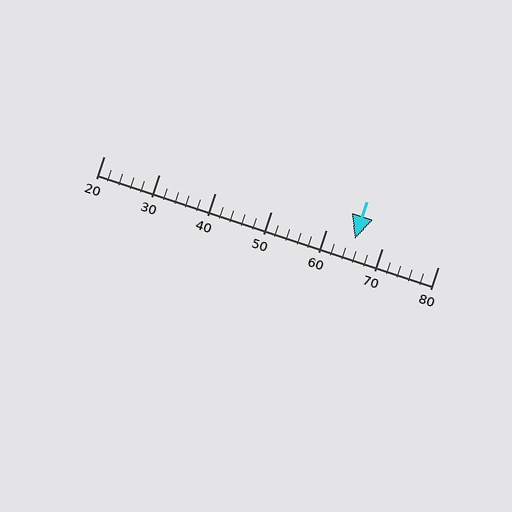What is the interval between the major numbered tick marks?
The major tick marks are spaced 10 units apart.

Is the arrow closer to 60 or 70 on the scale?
The arrow is closer to 70.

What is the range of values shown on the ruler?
The ruler shows values from 20 to 80.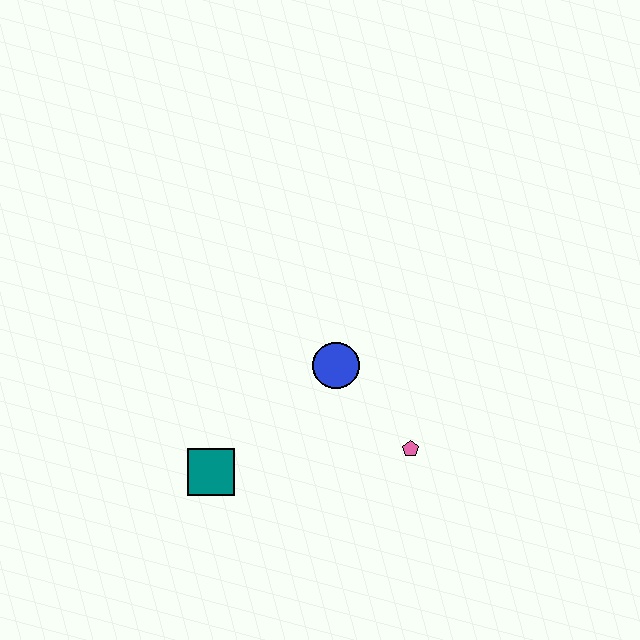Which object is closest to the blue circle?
The pink pentagon is closest to the blue circle.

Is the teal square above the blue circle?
No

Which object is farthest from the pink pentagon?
The teal square is farthest from the pink pentagon.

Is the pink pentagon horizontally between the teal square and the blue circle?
No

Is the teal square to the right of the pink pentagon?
No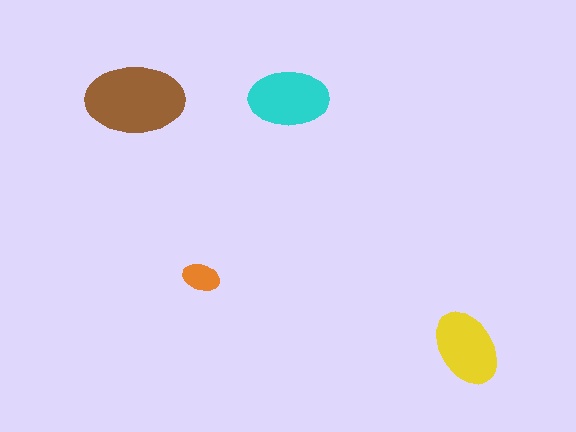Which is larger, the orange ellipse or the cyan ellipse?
The cyan one.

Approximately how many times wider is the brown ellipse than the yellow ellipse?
About 1.5 times wider.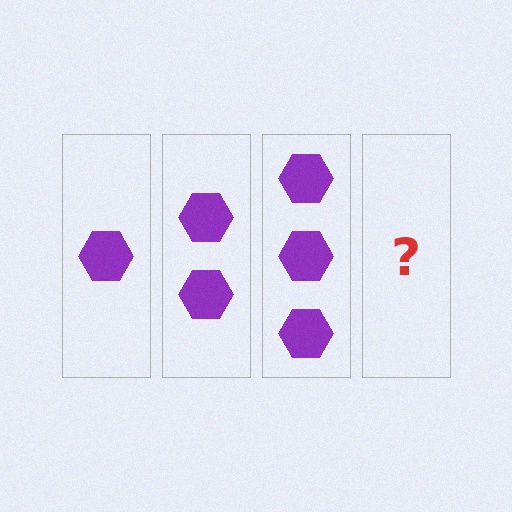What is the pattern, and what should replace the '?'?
The pattern is that each step adds one more hexagon. The '?' should be 4 hexagons.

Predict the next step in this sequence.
The next step is 4 hexagons.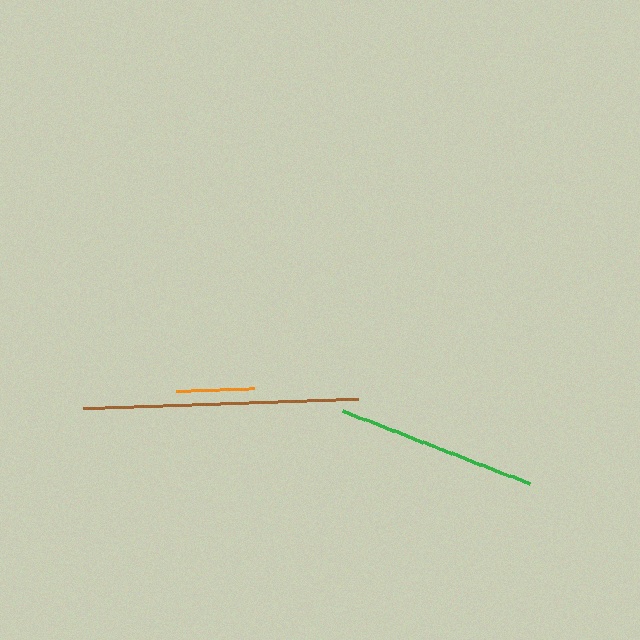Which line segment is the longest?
The brown line is the longest at approximately 274 pixels.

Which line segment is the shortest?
The orange line is the shortest at approximately 79 pixels.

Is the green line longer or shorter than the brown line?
The brown line is longer than the green line.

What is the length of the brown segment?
The brown segment is approximately 274 pixels long.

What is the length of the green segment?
The green segment is approximately 201 pixels long.